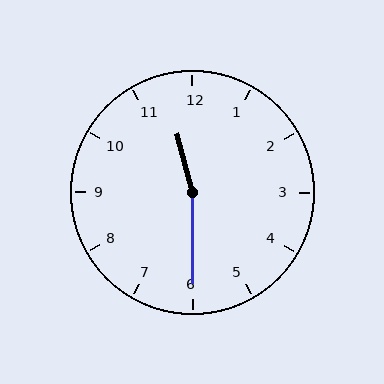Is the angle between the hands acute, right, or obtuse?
It is obtuse.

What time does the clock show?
11:30.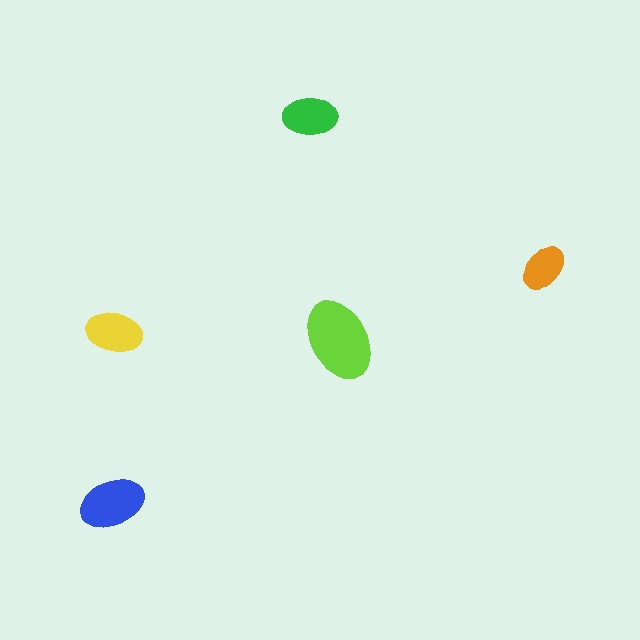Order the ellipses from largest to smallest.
the lime one, the blue one, the yellow one, the green one, the orange one.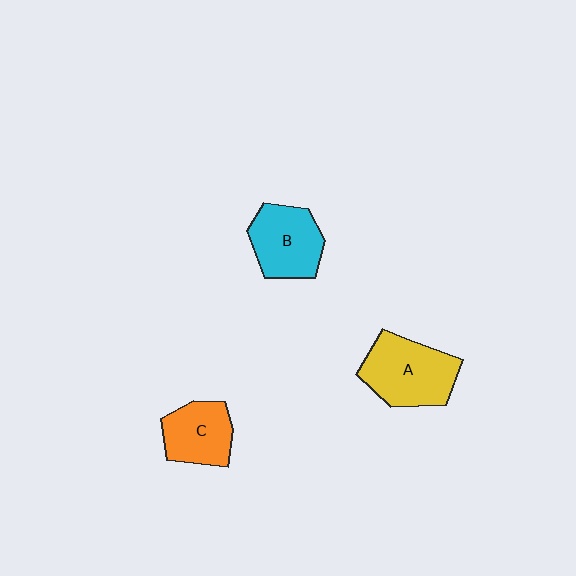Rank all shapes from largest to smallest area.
From largest to smallest: A (yellow), B (cyan), C (orange).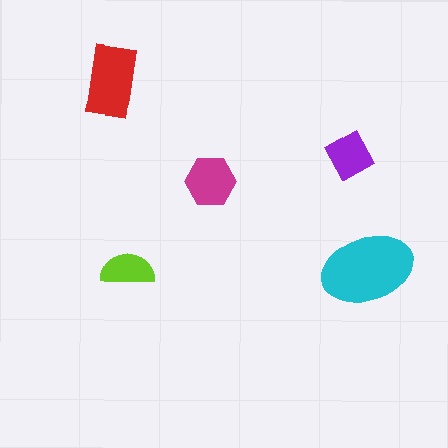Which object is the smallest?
The lime semicircle.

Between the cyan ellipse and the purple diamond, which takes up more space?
The cyan ellipse.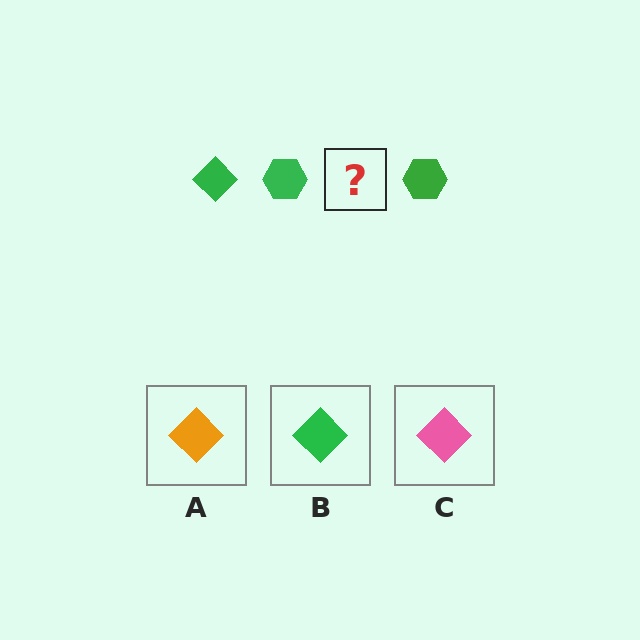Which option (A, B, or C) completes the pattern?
B.